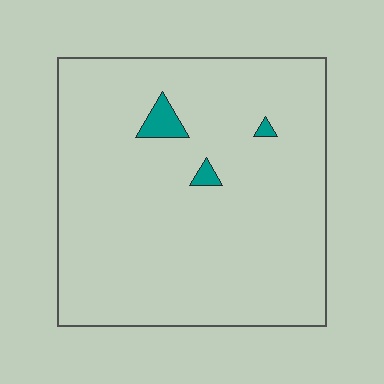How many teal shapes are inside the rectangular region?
3.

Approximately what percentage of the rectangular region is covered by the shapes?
Approximately 5%.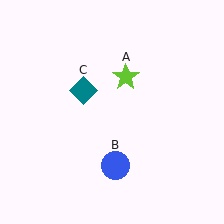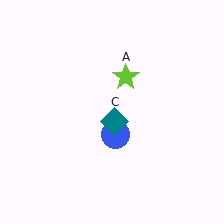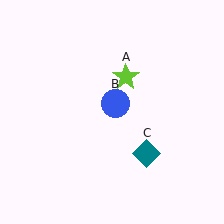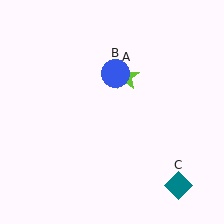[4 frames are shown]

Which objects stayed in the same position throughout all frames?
Lime star (object A) remained stationary.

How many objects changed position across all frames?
2 objects changed position: blue circle (object B), teal diamond (object C).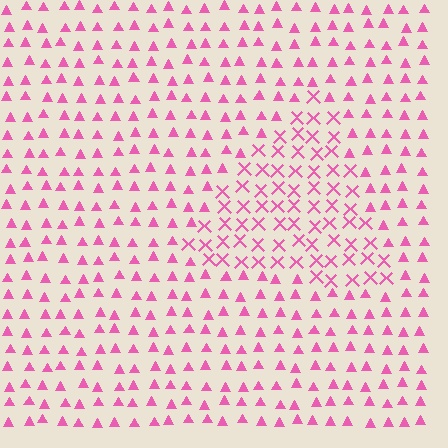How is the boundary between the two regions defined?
The boundary is defined by a change in element shape: X marks inside vs. triangles outside. All elements share the same color and spacing.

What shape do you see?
I see a triangle.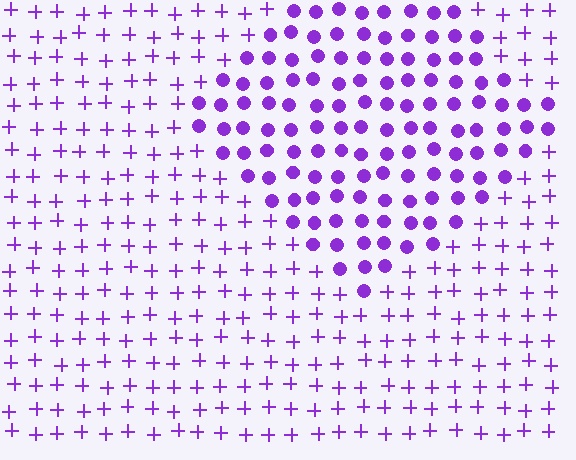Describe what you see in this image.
The image is filled with small purple elements arranged in a uniform grid. A diamond-shaped region contains circles, while the surrounding area contains plus signs. The boundary is defined purely by the change in element shape.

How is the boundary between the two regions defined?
The boundary is defined by a change in element shape: circles inside vs. plus signs outside. All elements share the same color and spacing.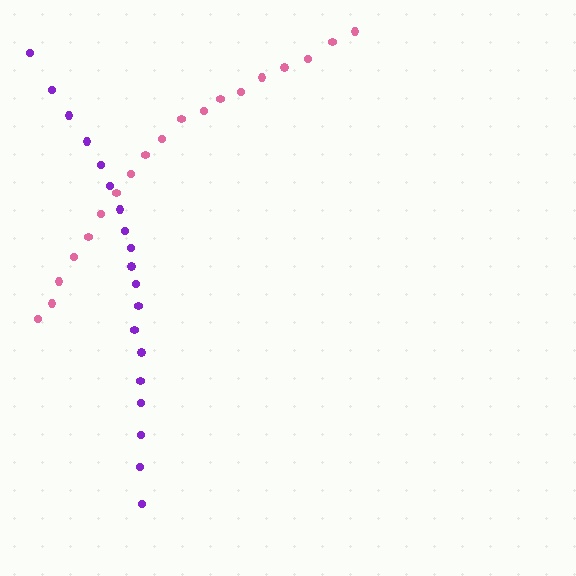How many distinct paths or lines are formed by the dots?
There are 2 distinct paths.